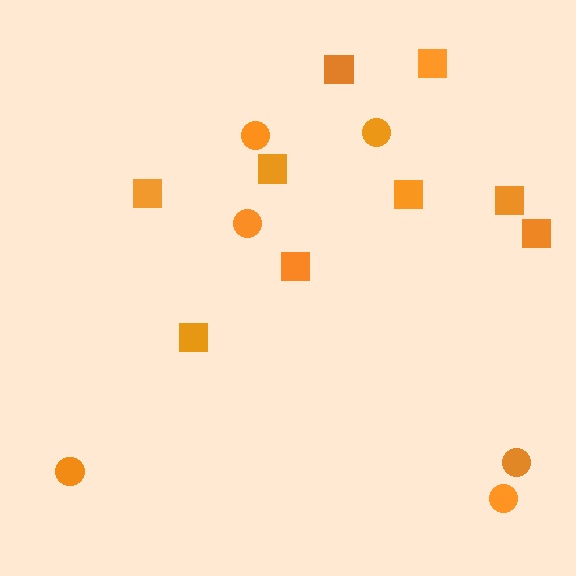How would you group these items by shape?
There are 2 groups: one group of squares (9) and one group of circles (6).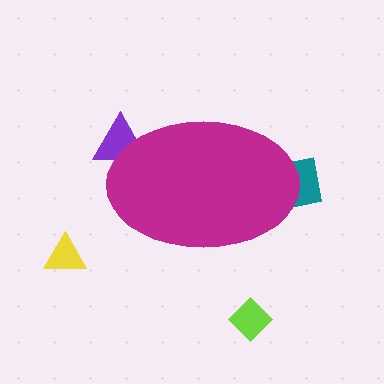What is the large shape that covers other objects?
A magenta ellipse.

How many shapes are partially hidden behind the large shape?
2 shapes are partially hidden.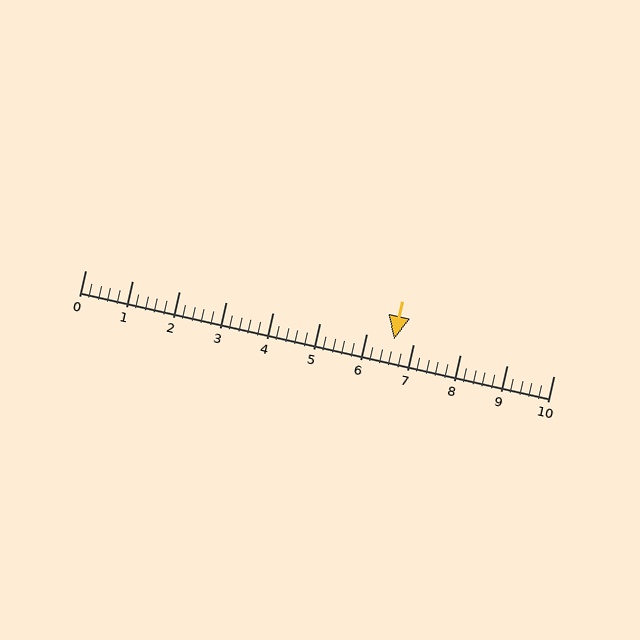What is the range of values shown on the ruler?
The ruler shows values from 0 to 10.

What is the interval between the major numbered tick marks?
The major tick marks are spaced 1 units apart.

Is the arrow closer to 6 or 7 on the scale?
The arrow is closer to 7.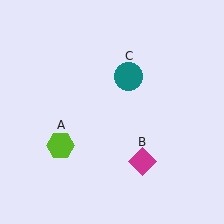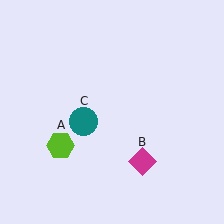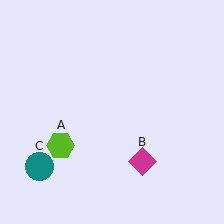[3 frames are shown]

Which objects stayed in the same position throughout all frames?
Lime hexagon (object A) and magenta diamond (object B) remained stationary.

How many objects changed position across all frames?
1 object changed position: teal circle (object C).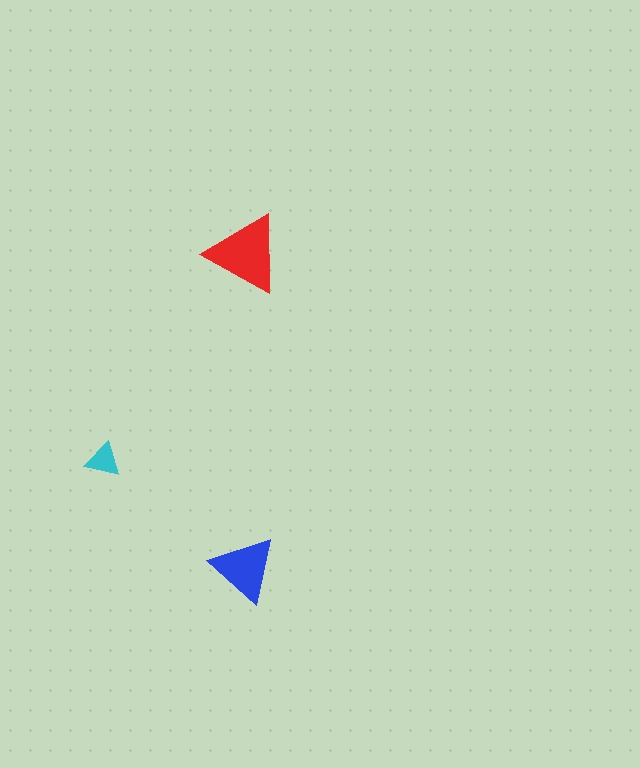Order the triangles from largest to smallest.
the red one, the blue one, the cyan one.